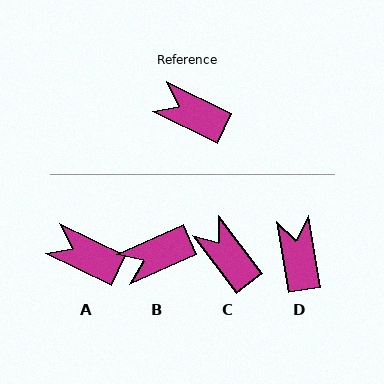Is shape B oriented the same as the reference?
No, it is off by about 50 degrees.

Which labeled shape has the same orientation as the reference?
A.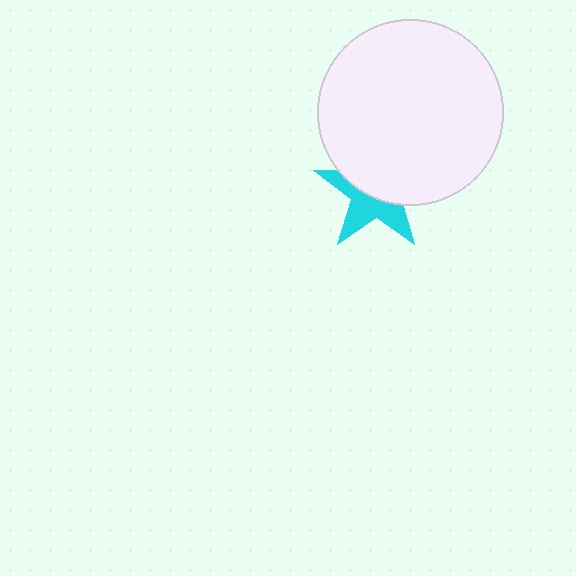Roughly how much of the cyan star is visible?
About half of it is visible (roughly 46%).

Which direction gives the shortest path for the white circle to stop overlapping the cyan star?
Moving up gives the shortest separation.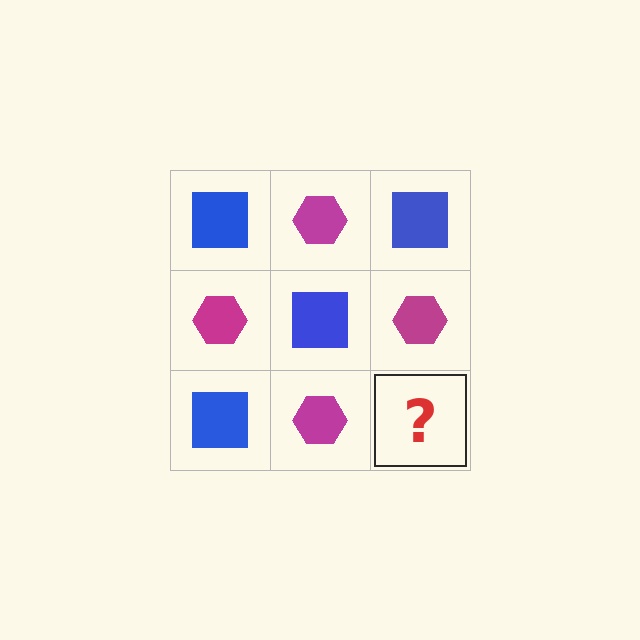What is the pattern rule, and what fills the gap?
The rule is that it alternates blue square and magenta hexagon in a checkerboard pattern. The gap should be filled with a blue square.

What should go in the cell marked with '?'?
The missing cell should contain a blue square.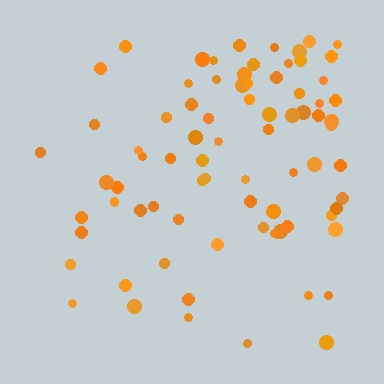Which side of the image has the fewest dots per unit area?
The left.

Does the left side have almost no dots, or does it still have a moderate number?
Still a moderate number, just noticeably fewer than the right.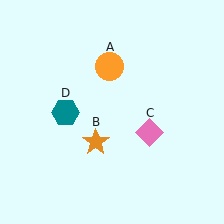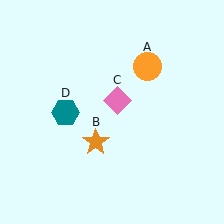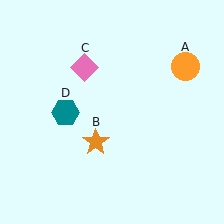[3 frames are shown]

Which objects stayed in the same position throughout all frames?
Orange star (object B) and teal hexagon (object D) remained stationary.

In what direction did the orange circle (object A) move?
The orange circle (object A) moved right.